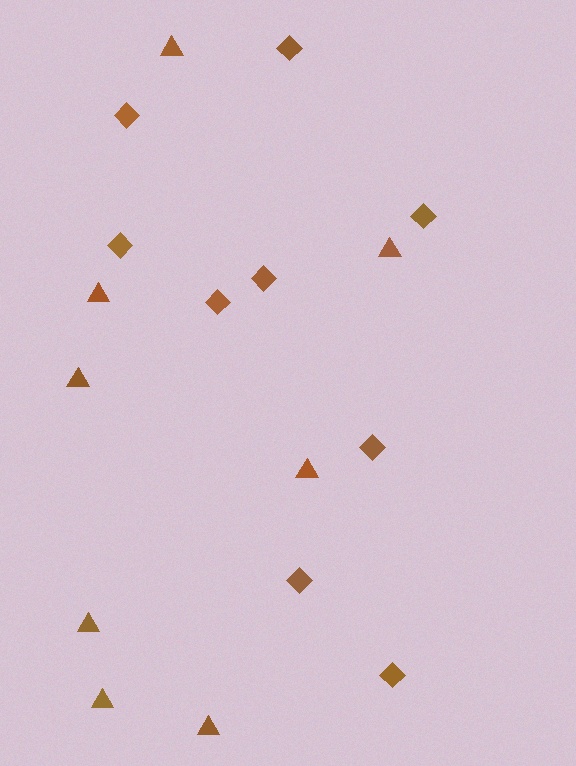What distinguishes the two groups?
There are 2 groups: one group of triangles (8) and one group of diamonds (9).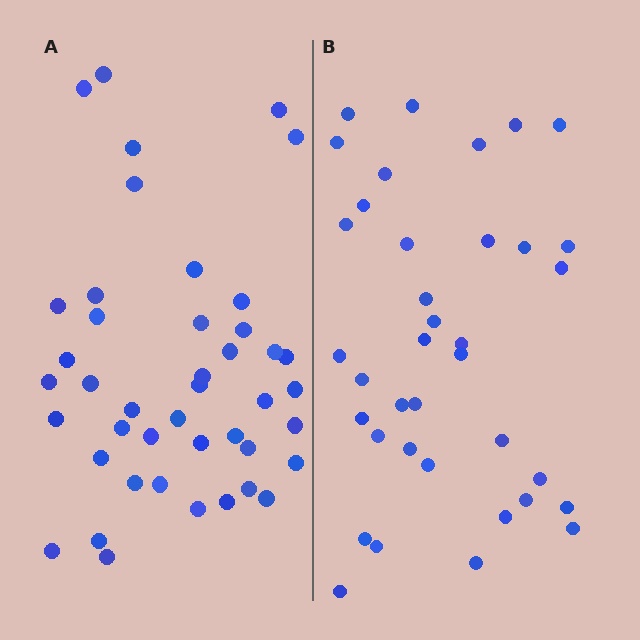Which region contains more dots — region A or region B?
Region A (the left region) has more dots.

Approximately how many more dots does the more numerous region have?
Region A has about 6 more dots than region B.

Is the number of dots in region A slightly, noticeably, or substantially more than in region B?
Region A has only slightly more — the two regions are fairly close. The ratio is roughly 1.2 to 1.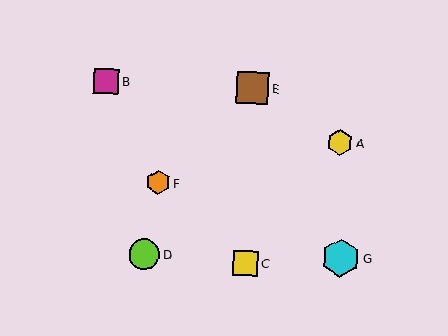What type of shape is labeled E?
Shape E is a brown square.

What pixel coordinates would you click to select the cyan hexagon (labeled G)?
Click at (341, 258) to select the cyan hexagon G.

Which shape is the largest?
The cyan hexagon (labeled G) is the largest.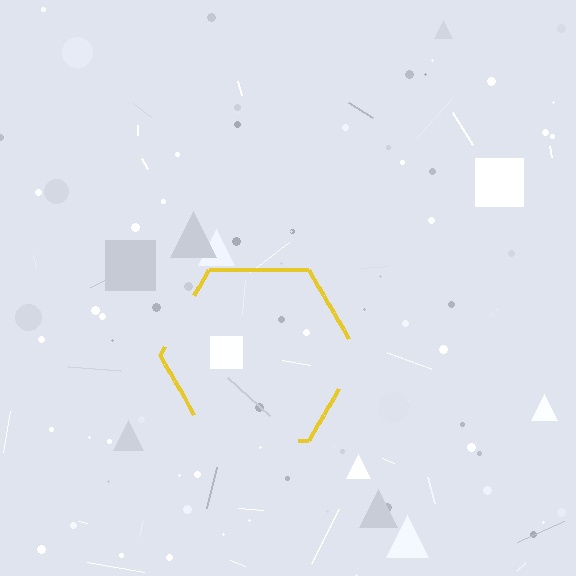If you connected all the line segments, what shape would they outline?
They would outline a hexagon.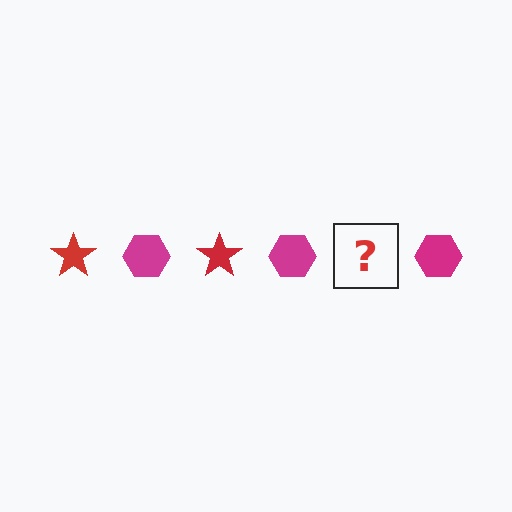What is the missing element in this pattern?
The missing element is a red star.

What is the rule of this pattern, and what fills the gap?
The rule is that the pattern alternates between red star and magenta hexagon. The gap should be filled with a red star.